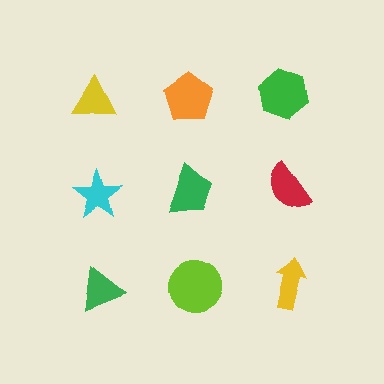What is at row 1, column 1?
A yellow triangle.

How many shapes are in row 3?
3 shapes.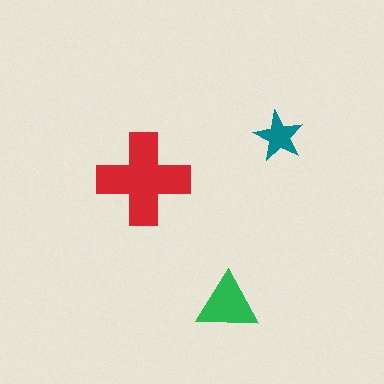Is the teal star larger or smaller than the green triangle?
Smaller.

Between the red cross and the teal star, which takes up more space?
The red cross.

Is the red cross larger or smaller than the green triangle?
Larger.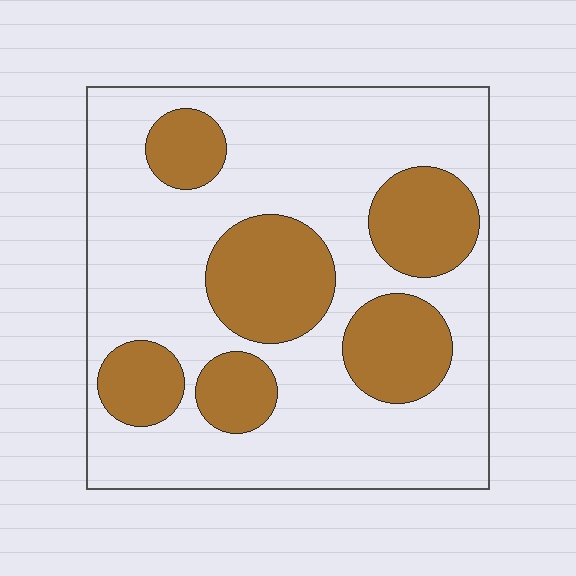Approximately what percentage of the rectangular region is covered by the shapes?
Approximately 30%.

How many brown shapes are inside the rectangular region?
6.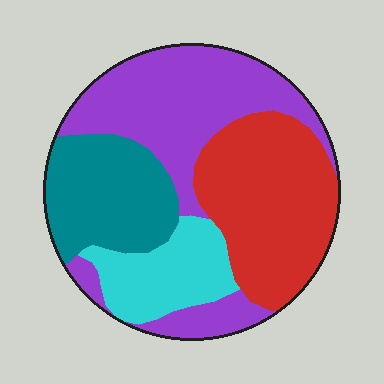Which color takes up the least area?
Cyan, at roughly 15%.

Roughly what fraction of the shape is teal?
Teal takes up about one fifth (1/5) of the shape.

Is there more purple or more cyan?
Purple.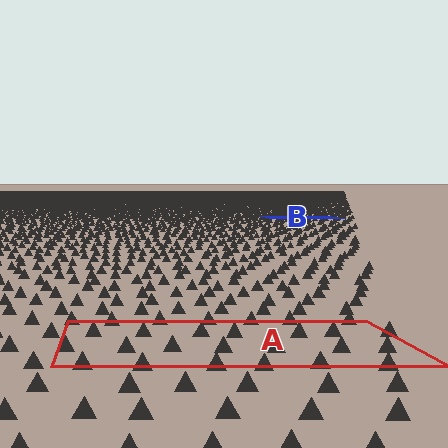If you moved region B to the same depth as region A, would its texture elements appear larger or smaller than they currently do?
They would appear larger. At a closer depth, the same texture elements are projected at a bigger on-screen size.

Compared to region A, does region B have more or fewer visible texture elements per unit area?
Region B has more texture elements per unit area — they are packed more densely because it is farther away.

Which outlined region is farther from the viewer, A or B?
Region B is farther from the viewer — the texture elements inside it appear smaller and more densely packed.